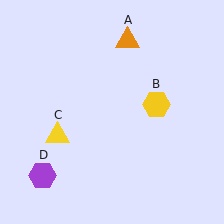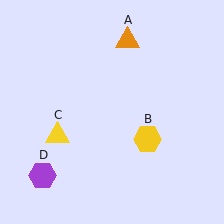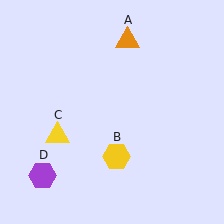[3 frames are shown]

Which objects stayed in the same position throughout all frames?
Orange triangle (object A) and yellow triangle (object C) and purple hexagon (object D) remained stationary.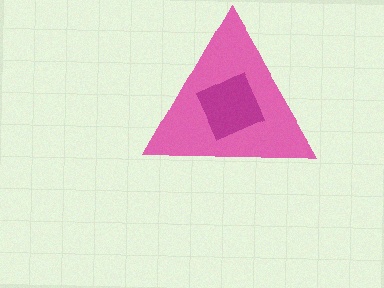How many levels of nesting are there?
2.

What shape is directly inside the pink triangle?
The magenta diamond.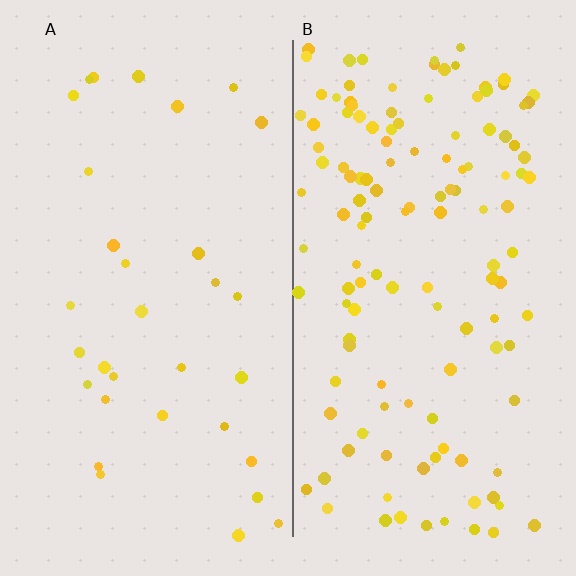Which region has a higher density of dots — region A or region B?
B (the right).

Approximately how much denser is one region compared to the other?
Approximately 4.1× — region B over region A.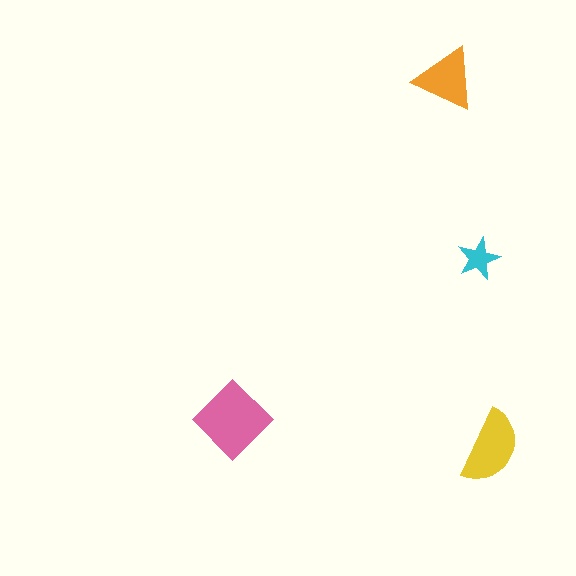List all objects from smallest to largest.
The cyan star, the orange triangle, the yellow semicircle, the pink diamond.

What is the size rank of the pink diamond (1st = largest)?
1st.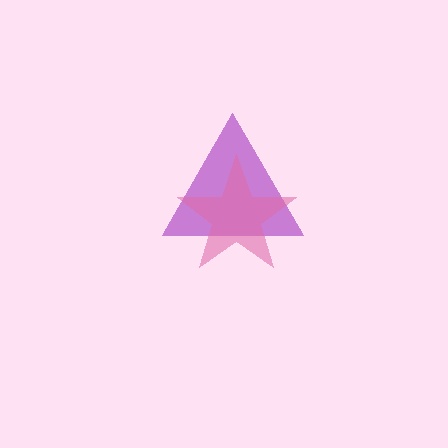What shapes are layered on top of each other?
The layered shapes are: a purple triangle, a pink star.